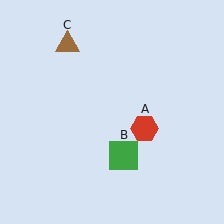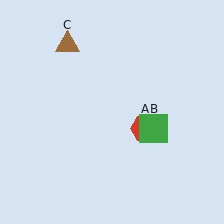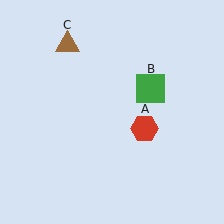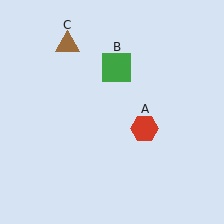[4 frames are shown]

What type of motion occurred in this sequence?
The green square (object B) rotated counterclockwise around the center of the scene.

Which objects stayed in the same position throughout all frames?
Red hexagon (object A) and brown triangle (object C) remained stationary.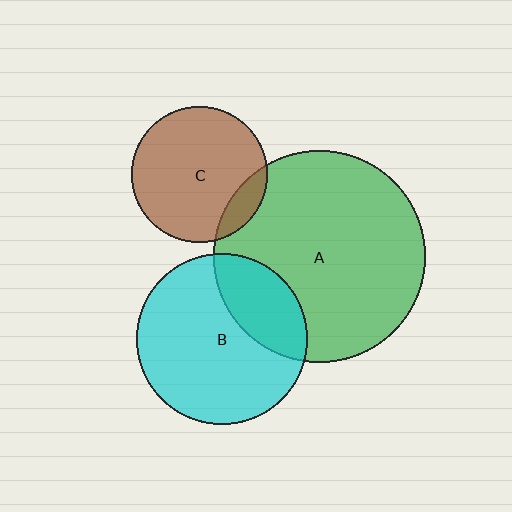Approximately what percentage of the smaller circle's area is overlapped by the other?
Approximately 10%.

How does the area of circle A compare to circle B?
Approximately 1.5 times.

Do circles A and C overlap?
Yes.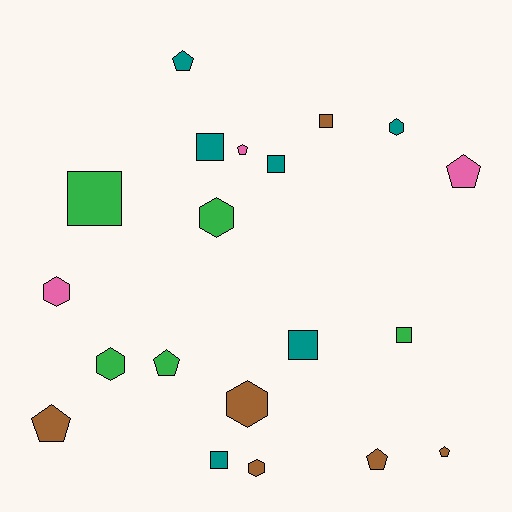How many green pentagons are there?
There is 1 green pentagon.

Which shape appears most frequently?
Pentagon, with 7 objects.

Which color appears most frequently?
Brown, with 6 objects.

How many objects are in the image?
There are 20 objects.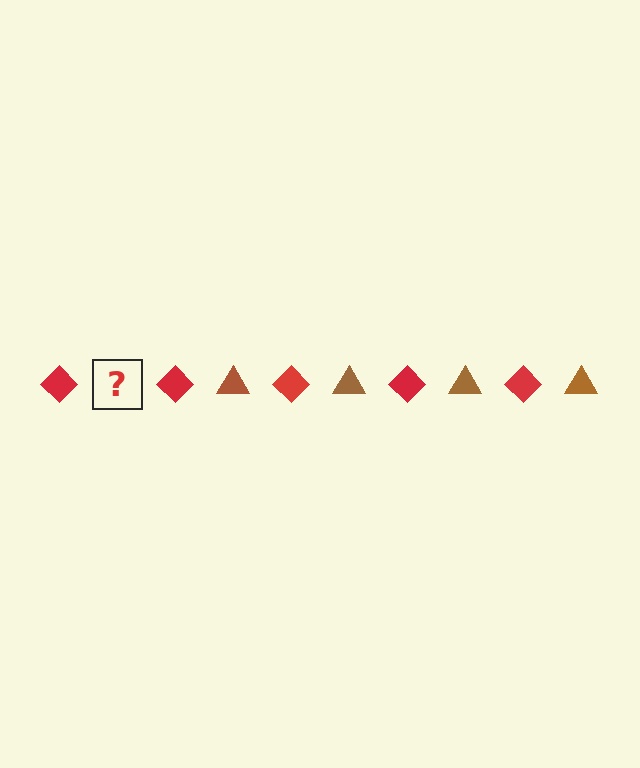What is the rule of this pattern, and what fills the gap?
The rule is that the pattern alternates between red diamond and brown triangle. The gap should be filled with a brown triangle.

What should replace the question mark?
The question mark should be replaced with a brown triangle.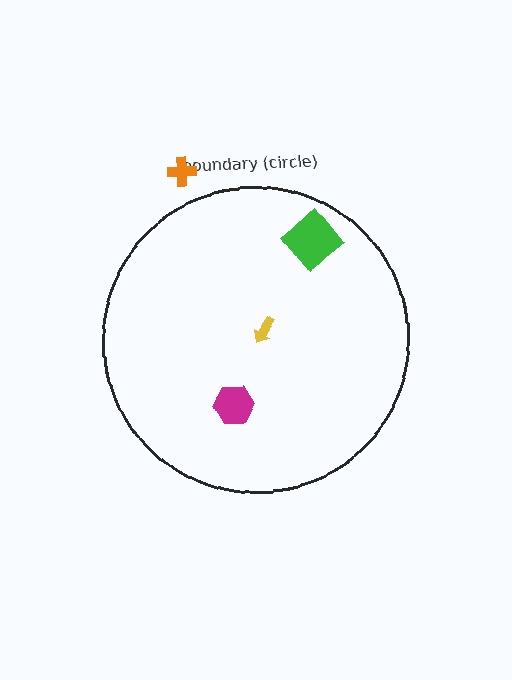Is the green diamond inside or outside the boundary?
Inside.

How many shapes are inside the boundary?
3 inside, 1 outside.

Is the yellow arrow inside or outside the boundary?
Inside.